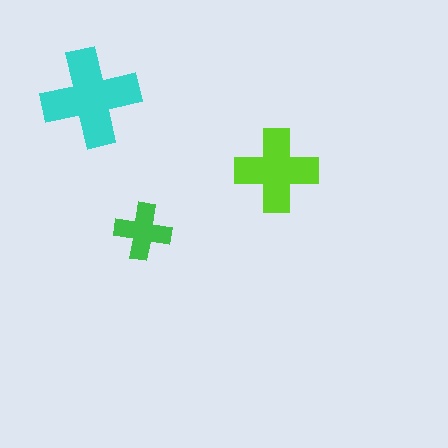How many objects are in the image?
There are 3 objects in the image.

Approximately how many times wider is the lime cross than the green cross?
About 1.5 times wider.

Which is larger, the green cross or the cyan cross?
The cyan one.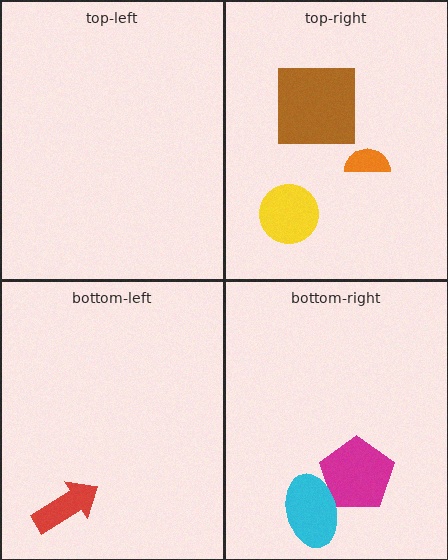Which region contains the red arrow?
The bottom-left region.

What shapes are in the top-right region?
The orange semicircle, the yellow circle, the brown square.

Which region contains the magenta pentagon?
The bottom-right region.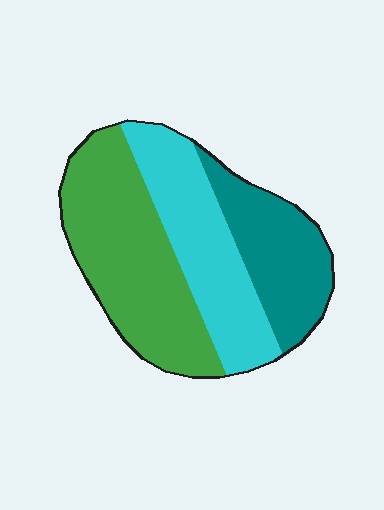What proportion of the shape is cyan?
Cyan takes up about one third (1/3) of the shape.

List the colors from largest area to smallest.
From largest to smallest: green, cyan, teal.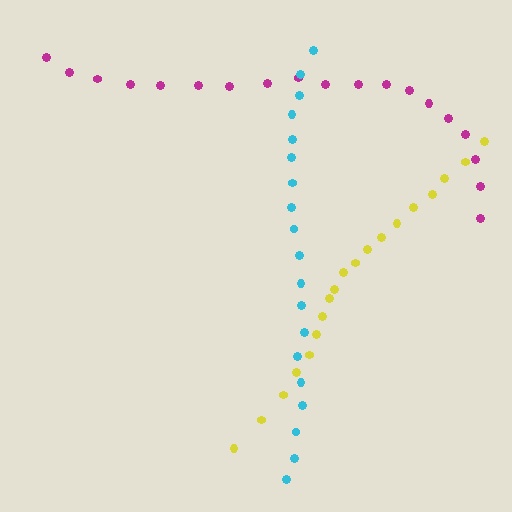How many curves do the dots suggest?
There are 3 distinct paths.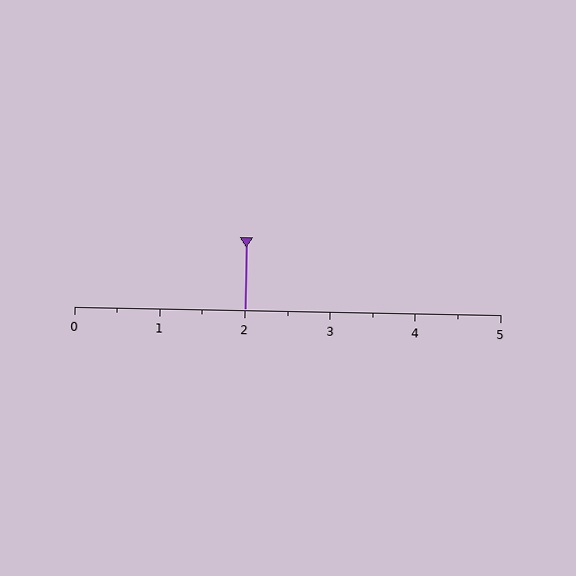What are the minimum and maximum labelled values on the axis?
The axis runs from 0 to 5.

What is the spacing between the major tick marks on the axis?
The major ticks are spaced 1 apart.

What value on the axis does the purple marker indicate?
The marker indicates approximately 2.